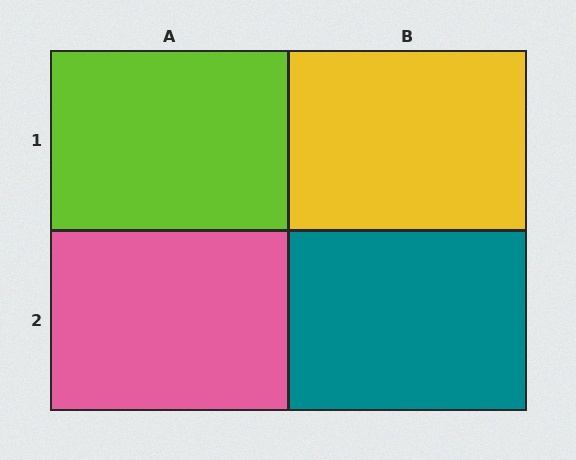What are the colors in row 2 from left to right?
Pink, teal.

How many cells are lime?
1 cell is lime.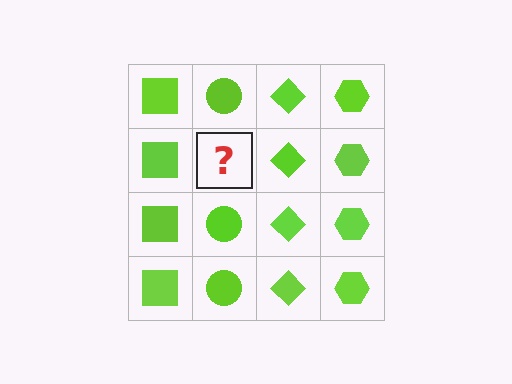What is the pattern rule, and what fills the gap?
The rule is that each column has a consistent shape. The gap should be filled with a lime circle.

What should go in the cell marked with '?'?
The missing cell should contain a lime circle.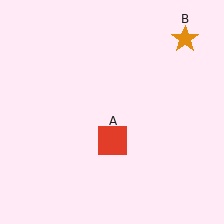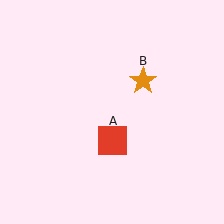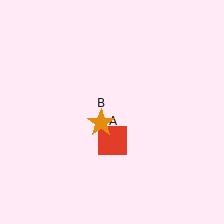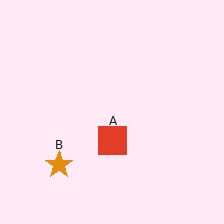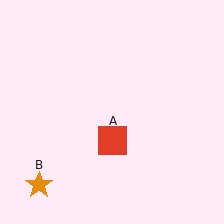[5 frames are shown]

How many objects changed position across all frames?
1 object changed position: orange star (object B).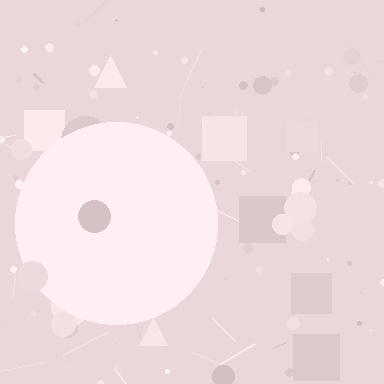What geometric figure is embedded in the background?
A circle is embedded in the background.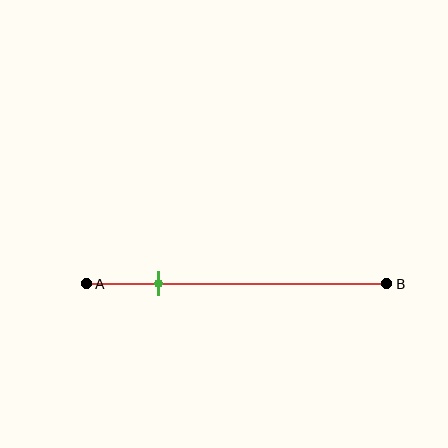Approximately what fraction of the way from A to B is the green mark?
The green mark is approximately 25% of the way from A to B.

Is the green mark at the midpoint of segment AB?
No, the mark is at about 25% from A, not at the 50% midpoint.